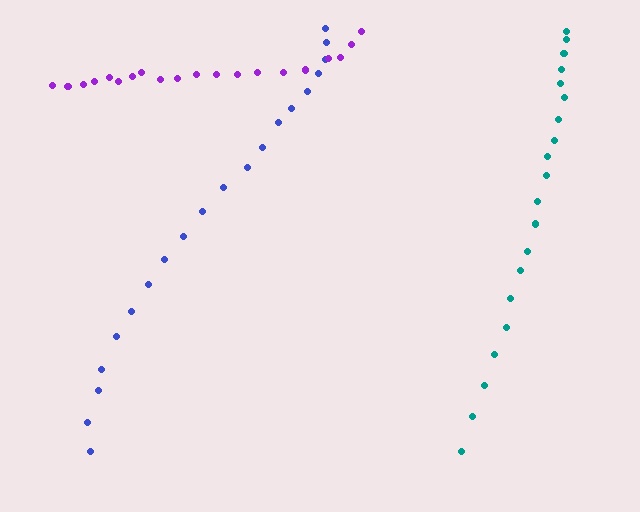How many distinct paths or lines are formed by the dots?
There are 3 distinct paths.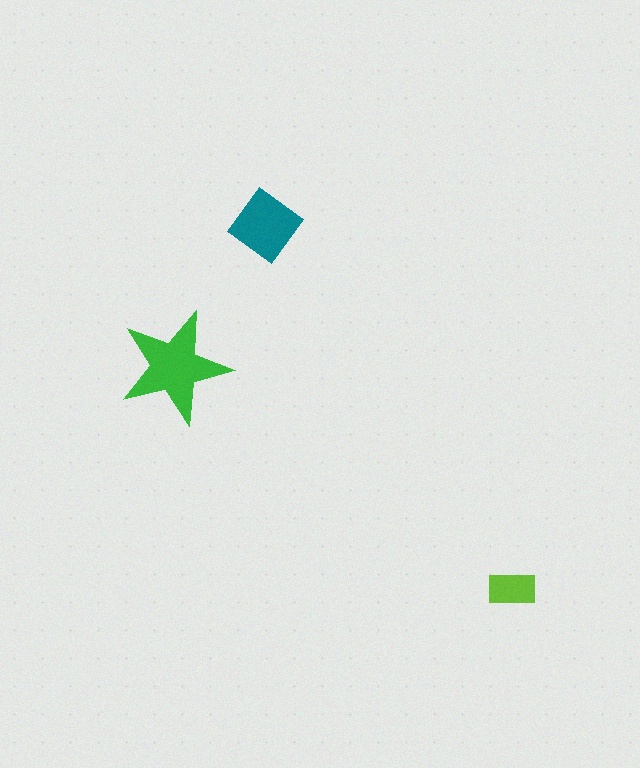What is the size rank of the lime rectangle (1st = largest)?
3rd.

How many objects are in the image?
There are 3 objects in the image.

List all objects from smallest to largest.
The lime rectangle, the teal diamond, the green star.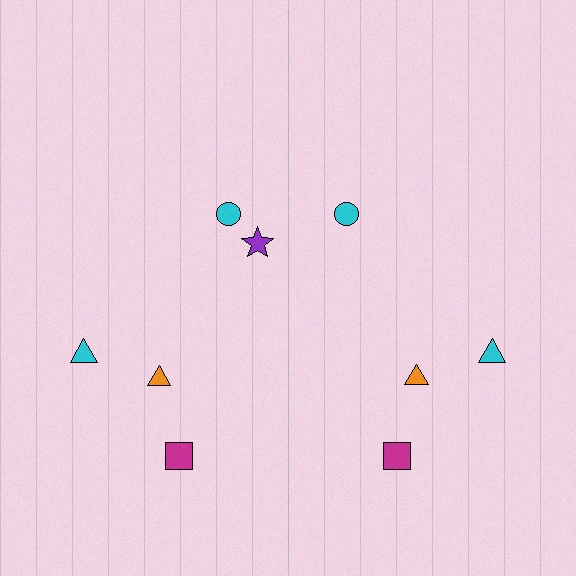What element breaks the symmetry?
A purple star is missing from the right side.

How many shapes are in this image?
There are 9 shapes in this image.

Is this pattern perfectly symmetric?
No, the pattern is not perfectly symmetric. A purple star is missing from the right side.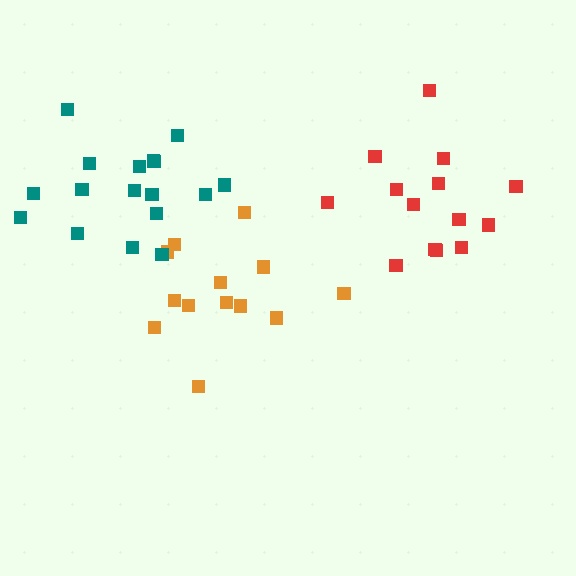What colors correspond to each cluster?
The clusters are colored: orange, teal, red.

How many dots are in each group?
Group 1: 13 dots, Group 2: 17 dots, Group 3: 14 dots (44 total).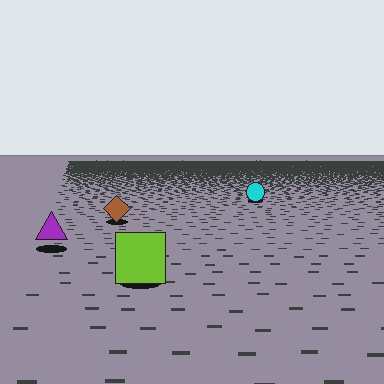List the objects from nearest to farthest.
From nearest to farthest: the lime square, the purple triangle, the brown diamond, the cyan circle.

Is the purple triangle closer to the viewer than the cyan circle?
Yes. The purple triangle is closer — you can tell from the texture gradient: the ground texture is coarser near it.